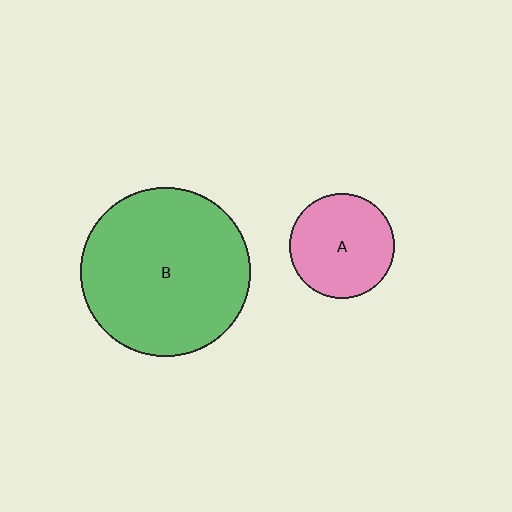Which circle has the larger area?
Circle B (green).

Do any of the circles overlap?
No, none of the circles overlap.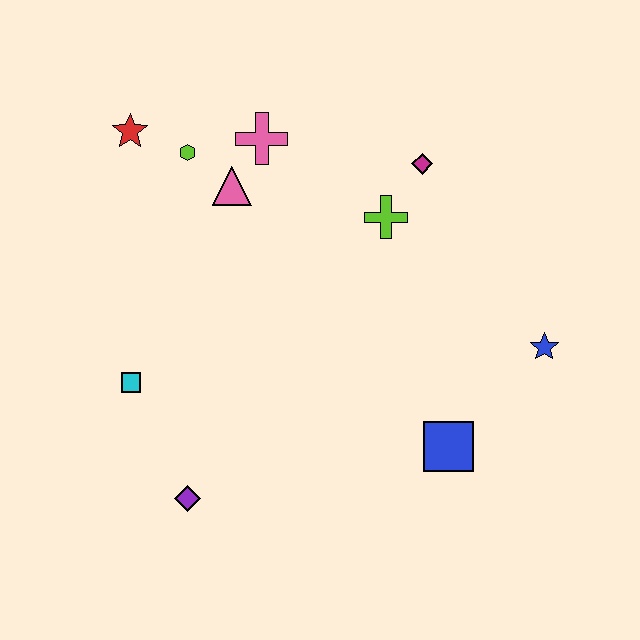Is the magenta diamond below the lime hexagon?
Yes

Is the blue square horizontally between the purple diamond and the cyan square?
No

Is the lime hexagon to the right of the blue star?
No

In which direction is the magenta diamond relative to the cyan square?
The magenta diamond is to the right of the cyan square.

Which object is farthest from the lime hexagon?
The blue star is farthest from the lime hexagon.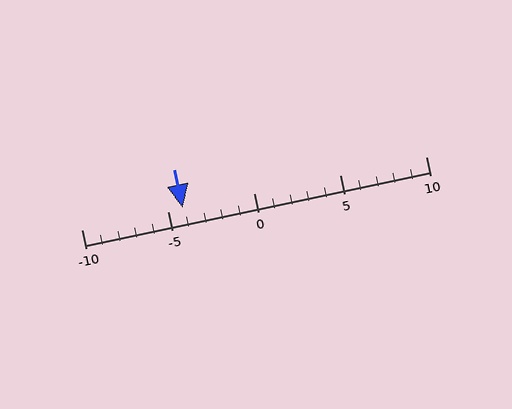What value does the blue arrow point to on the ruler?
The blue arrow points to approximately -4.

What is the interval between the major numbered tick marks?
The major tick marks are spaced 5 units apart.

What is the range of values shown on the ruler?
The ruler shows values from -10 to 10.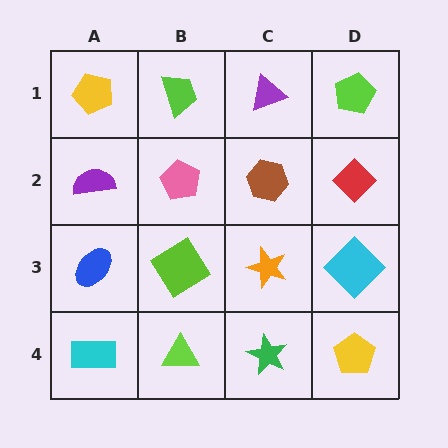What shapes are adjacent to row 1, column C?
A brown hexagon (row 2, column C), a lime trapezoid (row 1, column B), a lime pentagon (row 1, column D).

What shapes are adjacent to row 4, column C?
An orange star (row 3, column C), a lime triangle (row 4, column B), a yellow pentagon (row 4, column D).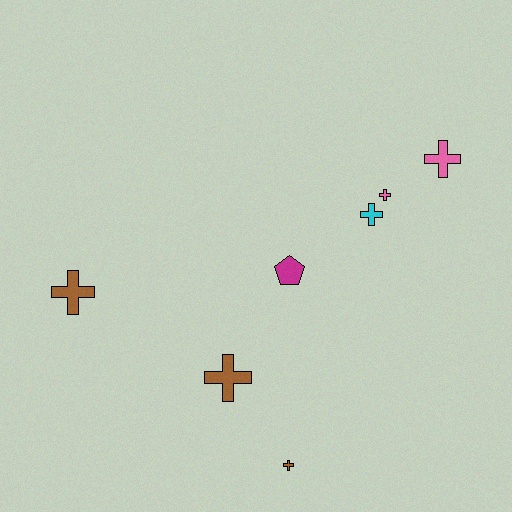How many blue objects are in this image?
There are no blue objects.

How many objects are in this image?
There are 7 objects.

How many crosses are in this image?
There are 6 crosses.